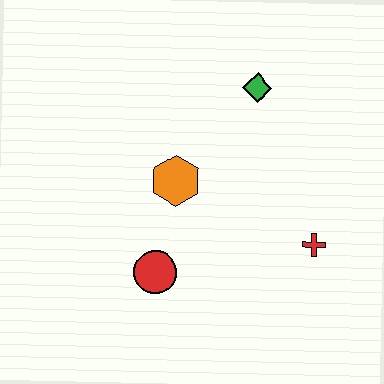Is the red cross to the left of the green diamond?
No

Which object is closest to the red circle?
The orange hexagon is closest to the red circle.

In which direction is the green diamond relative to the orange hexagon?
The green diamond is above the orange hexagon.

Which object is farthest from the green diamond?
The red circle is farthest from the green diamond.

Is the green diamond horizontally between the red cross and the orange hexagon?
Yes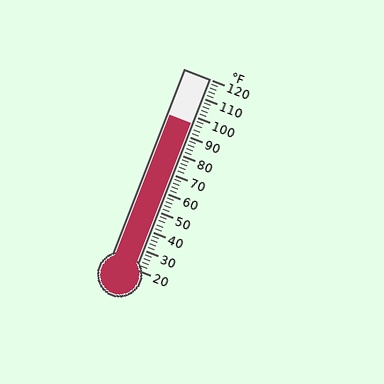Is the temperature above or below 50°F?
The temperature is above 50°F.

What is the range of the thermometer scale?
The thermometer scale ranges from 20°F to 120°F.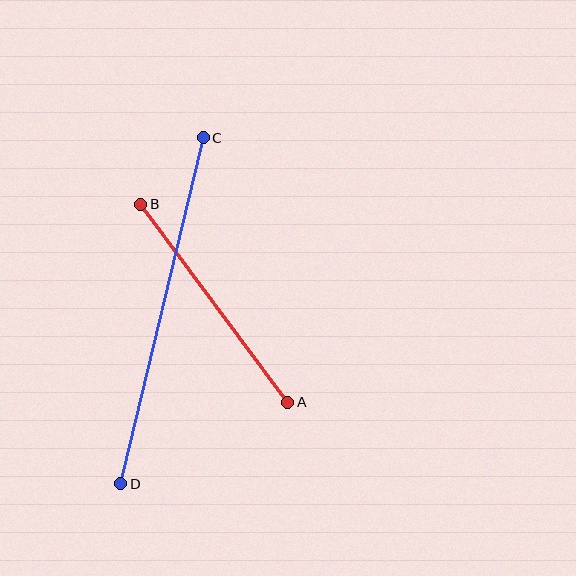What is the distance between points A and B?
The distance is approximately 246 pixels.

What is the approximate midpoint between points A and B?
The midpoint is at approximately (214, 303) pixels.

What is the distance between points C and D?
The distance is approximately 356 pixels.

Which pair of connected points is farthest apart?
Points C and D are farthest apart.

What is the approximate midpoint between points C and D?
The midpoint is at approximately (162, 311) pixels.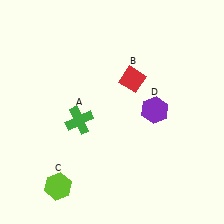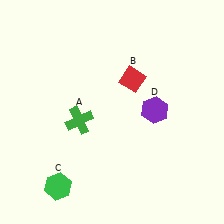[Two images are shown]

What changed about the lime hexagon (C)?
In Image 1, C is lime. In Image 2, it changed to green.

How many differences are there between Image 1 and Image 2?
There is 1 difference between the two images.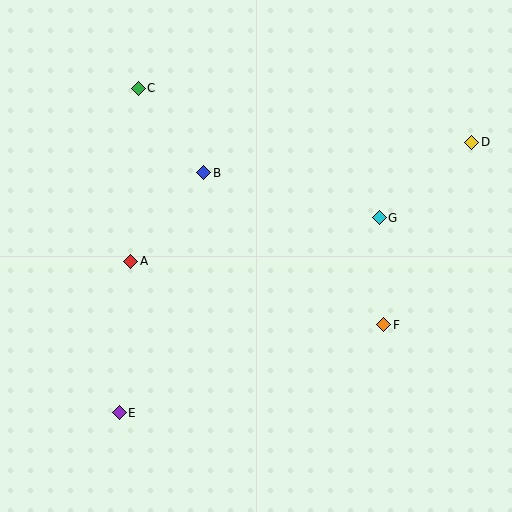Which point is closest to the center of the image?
Point B at (204, 173) is closest to the center.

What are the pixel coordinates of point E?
Point E is at (119, 413).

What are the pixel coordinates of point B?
Point B is at (204, 173).